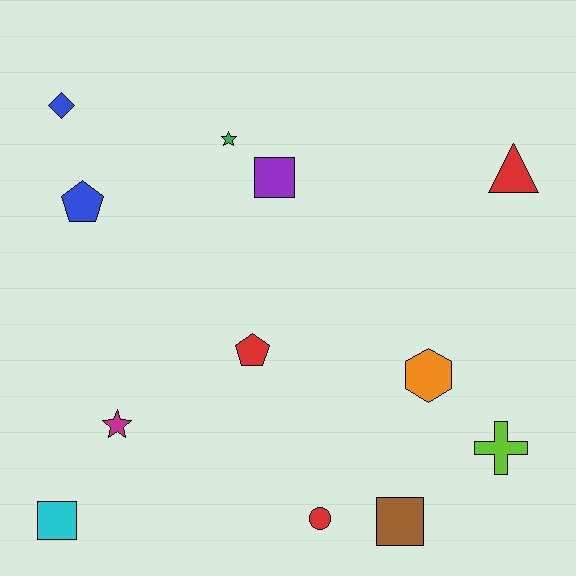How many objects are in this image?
There are 12 objects.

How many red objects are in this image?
There are 3 red objects.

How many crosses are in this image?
There is 1 cross.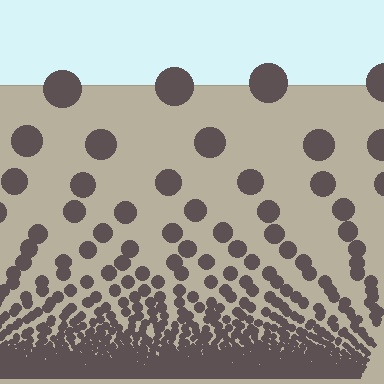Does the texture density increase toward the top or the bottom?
Density increases toward the bottom.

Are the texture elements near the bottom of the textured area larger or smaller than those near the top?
Smaller. The gradient is inverted — elements near the bottom are smaller and denser.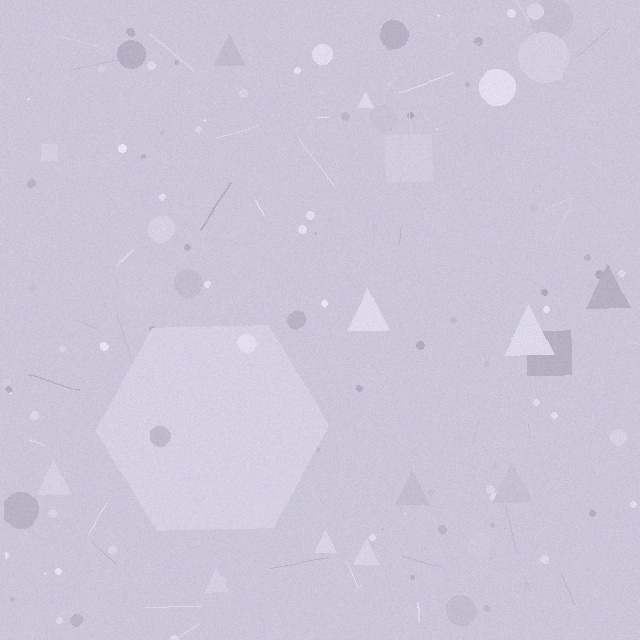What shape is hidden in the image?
A hexagon is hidden in the image.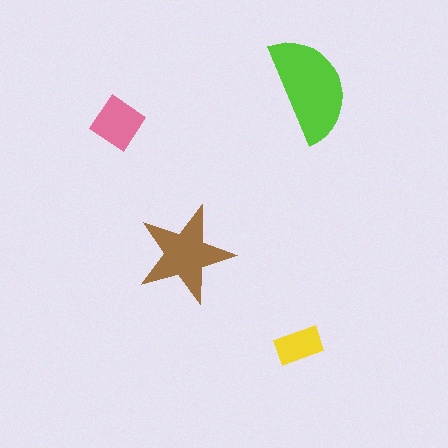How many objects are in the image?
There are 4 objects in the image.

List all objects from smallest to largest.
The yellow rectangle, the pink diamond, the brown star, the lime semicircle.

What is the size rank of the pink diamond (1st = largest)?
3rd.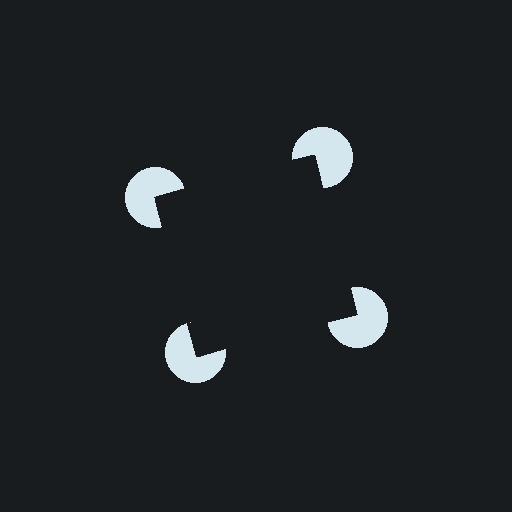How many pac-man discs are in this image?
There are 4 — one at each vertex of the illusory square.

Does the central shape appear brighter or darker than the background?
It typically appears slightly darker than the background, even though no actual brightness change is drawn.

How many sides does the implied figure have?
4 sides.